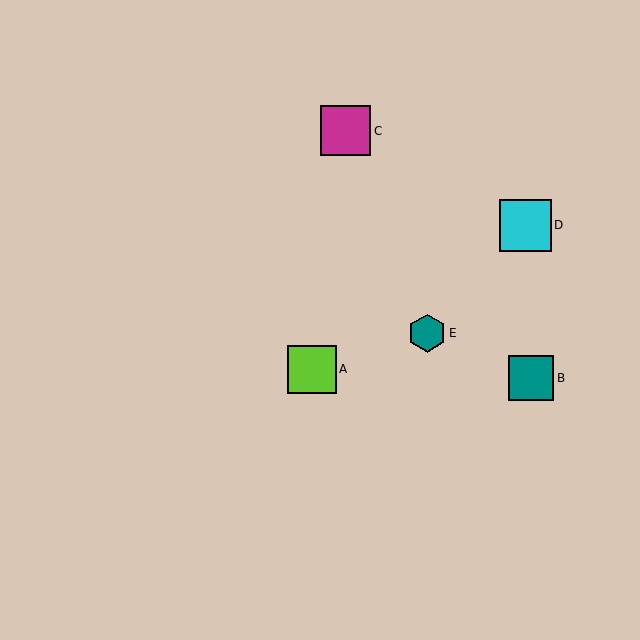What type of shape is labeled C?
Shape C is a magenta square.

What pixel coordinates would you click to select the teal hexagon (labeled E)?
Click at (427, 333) to select the teal hexagon E.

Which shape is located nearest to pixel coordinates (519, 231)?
The cyan square (labeled D) at (525, 225) is nearest to that location.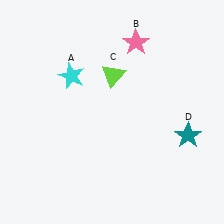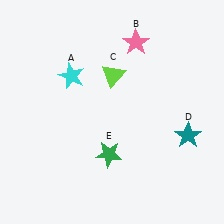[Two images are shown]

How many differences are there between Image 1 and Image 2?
There is 1 difference between the two images.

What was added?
A green star (E) was added in Image 2.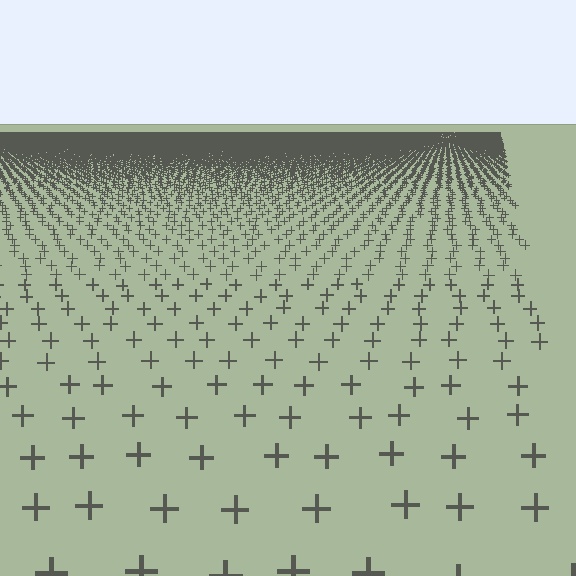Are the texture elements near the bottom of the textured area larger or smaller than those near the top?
Larger. Near the bottom, elements are closer to the viewer and appear at a bigger on-screen size.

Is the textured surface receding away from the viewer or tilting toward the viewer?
The surface is receding away from the viewer. Texture elements get smaller and denser toward the top.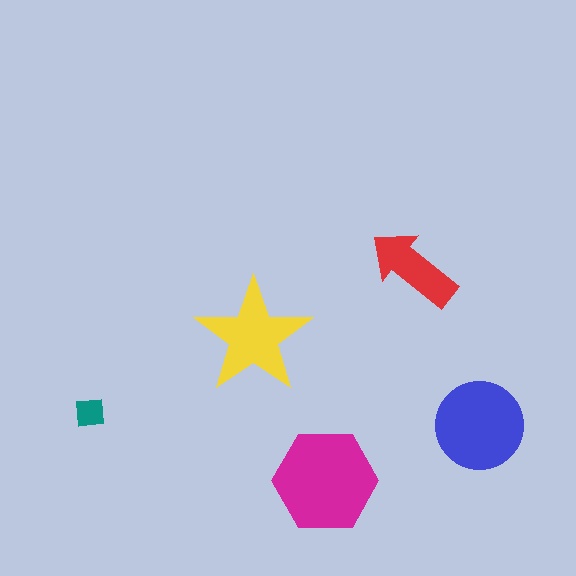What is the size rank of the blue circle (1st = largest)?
2nd.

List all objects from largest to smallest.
The magenta hexagon, the blue circle, the yellow star, the red arrow, the teal square.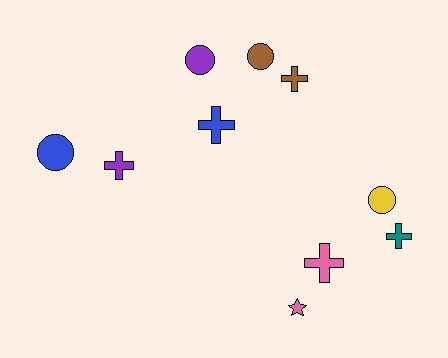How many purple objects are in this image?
There are 2 purple objects.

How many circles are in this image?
There are 4 circles.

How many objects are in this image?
There are 10 objects.